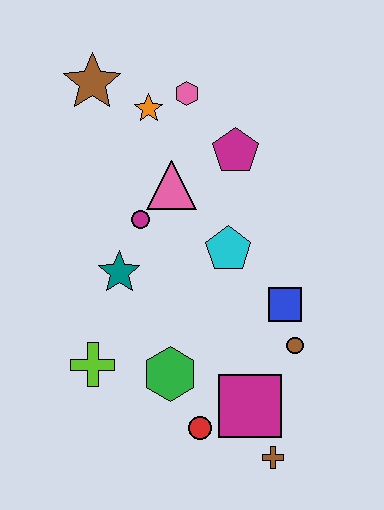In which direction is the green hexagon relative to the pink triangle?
The green hexagon is below the pink triangle.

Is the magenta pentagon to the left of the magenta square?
Yes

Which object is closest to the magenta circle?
The pink triangle is closest to the magenta circle.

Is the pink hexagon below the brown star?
Yes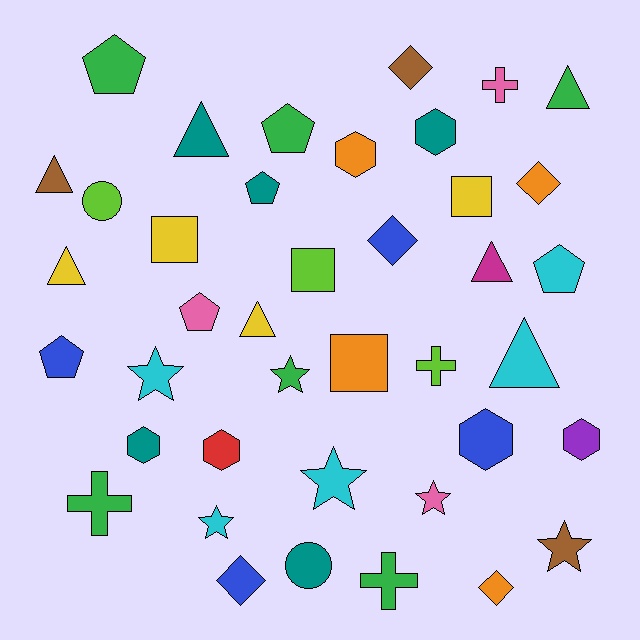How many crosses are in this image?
There are 4 crosses.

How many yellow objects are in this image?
There are 4 yellow objects.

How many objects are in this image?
There are 40 objects.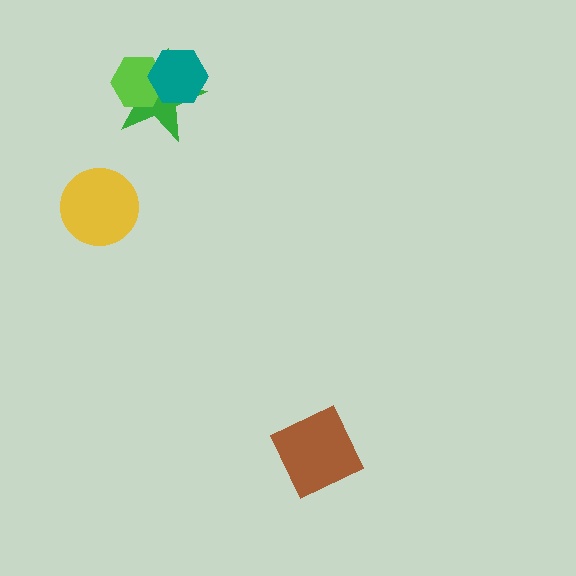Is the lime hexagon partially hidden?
Yes, it is partially covered by another shape.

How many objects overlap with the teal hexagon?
2 objects overlap with the teal hexagon.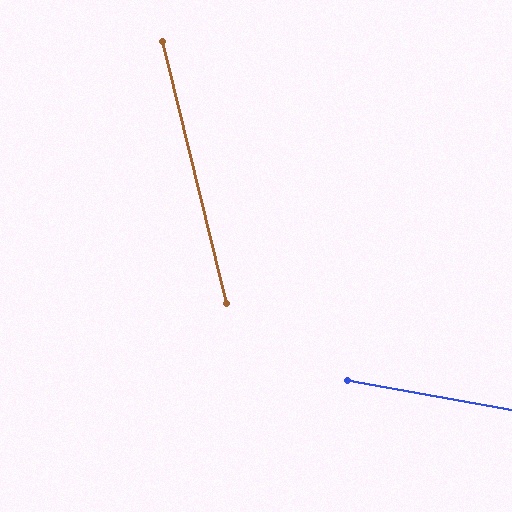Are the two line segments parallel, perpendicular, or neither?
Neither parallel nor perpendicular — they differ by about 66°.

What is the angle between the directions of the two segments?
Approximately 66 degrees.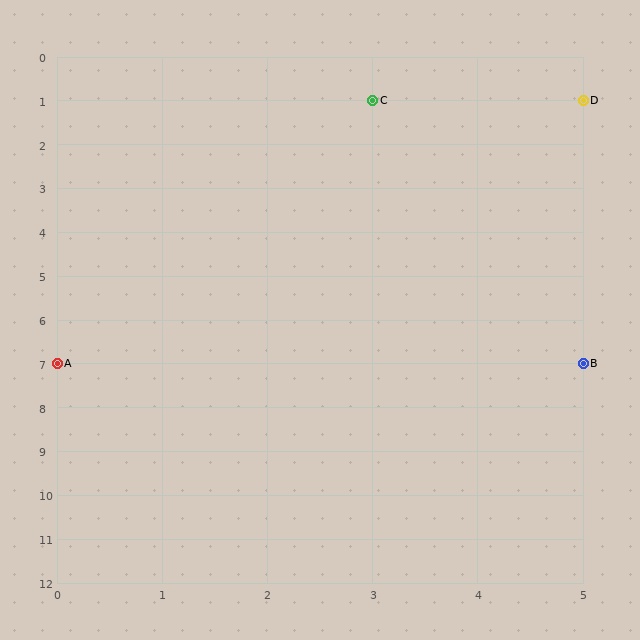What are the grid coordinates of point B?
Point B is at grid coordinates (5, 7).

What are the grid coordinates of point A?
Point A is at grid coordinates (0, 7).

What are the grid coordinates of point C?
Point C is at grid coordinates (3, 1).